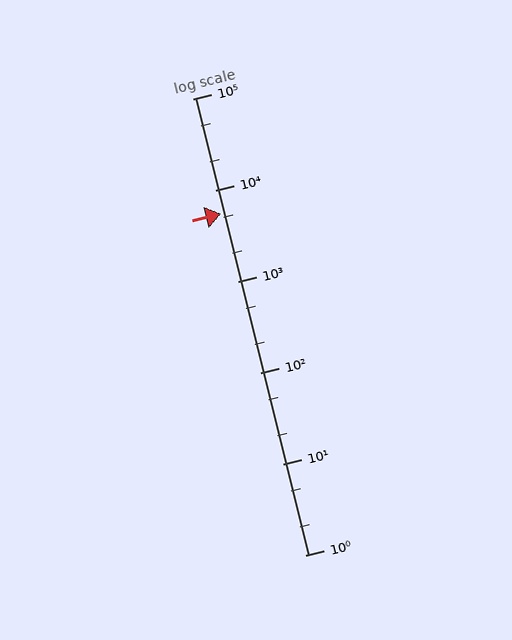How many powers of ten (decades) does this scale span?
The scale spans 5 decades, from 1 to 100000.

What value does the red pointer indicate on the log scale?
The pointer indicates approximately 5500.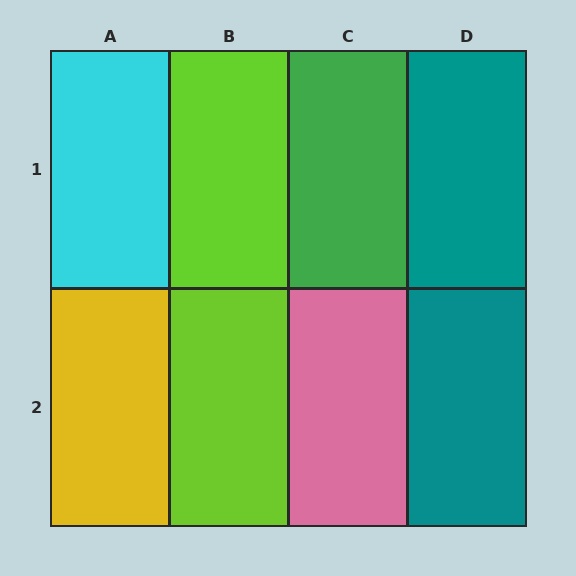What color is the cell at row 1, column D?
Teal.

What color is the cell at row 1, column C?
Green.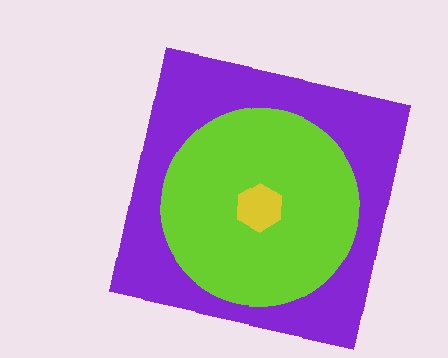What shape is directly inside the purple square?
The lime circle.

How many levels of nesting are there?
3.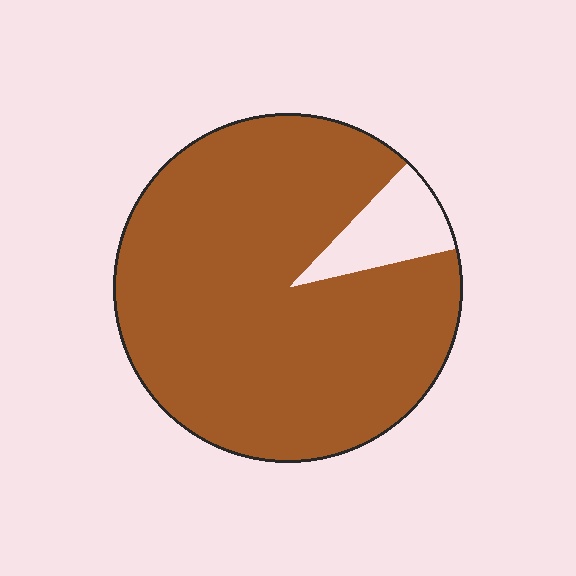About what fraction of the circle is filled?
About nine tenths (9/10).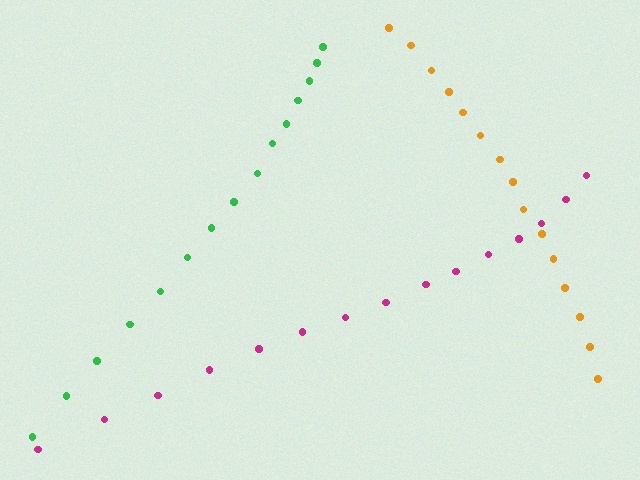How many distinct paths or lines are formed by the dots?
There are 3 distinct paths.